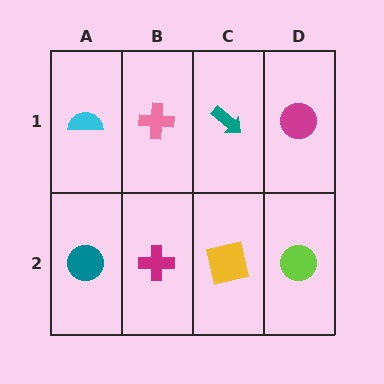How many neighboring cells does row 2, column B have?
3.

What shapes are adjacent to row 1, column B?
A magenta cross (row 2, column B), a cyan semicircle (row 1, column A), a teal arrow (row 1, column C).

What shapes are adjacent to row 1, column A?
A teal circle (row 2, column A), a pink cross (row 1, column B).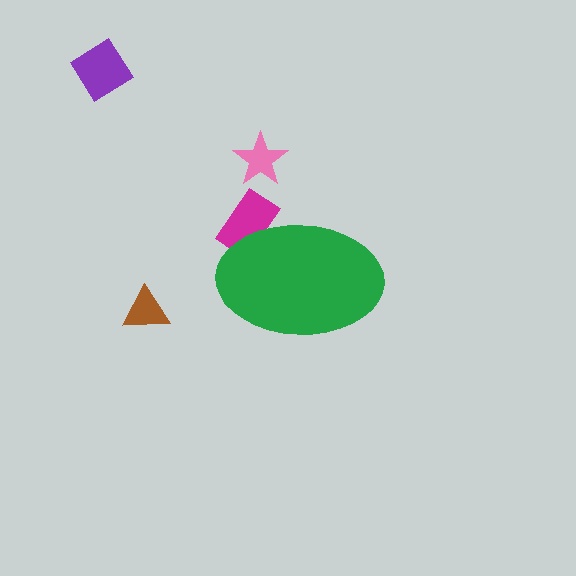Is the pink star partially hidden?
No, the pink star is fully visible.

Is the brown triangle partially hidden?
No, the brown triangle is fully visible.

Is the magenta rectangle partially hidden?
Yes, the magenta rectangle is partially hidden behind the green ellipse.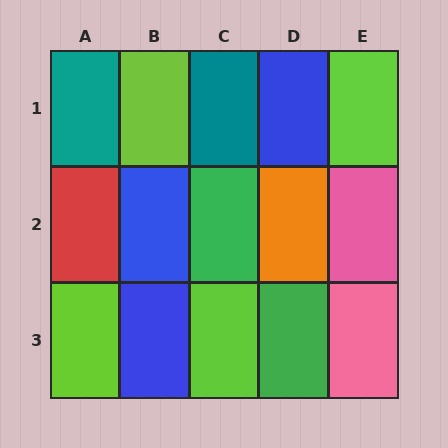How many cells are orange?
1 cell is orange.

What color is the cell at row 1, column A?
Teal.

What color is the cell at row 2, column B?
Blue.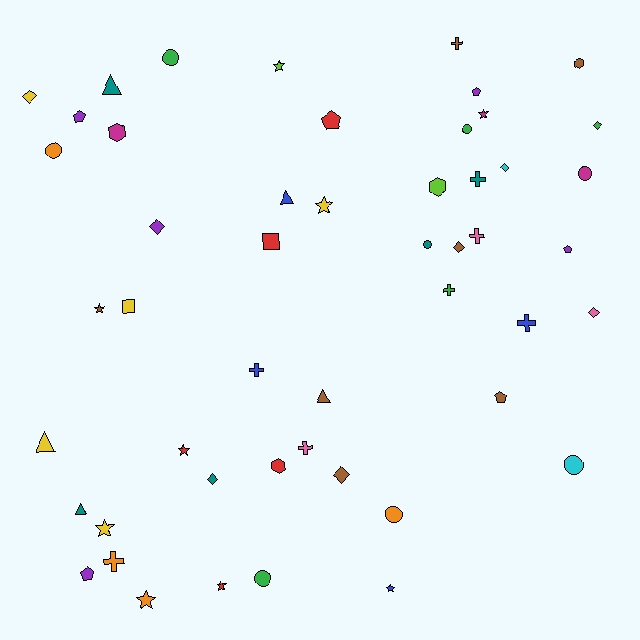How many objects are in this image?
There are 50 objects.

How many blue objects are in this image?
There are 4 blue objects.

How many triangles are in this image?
There are 5 triangles.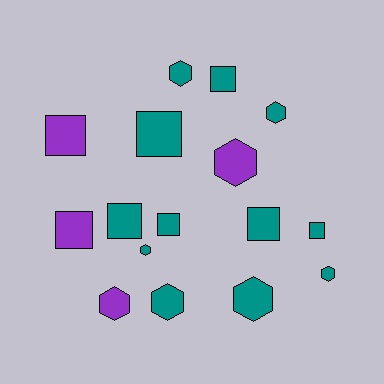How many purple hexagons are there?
There are 2 purple hexagons.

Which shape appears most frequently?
Square, with 8 objects.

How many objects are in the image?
There are 16 objects.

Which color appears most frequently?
Teal, with 12 objects.